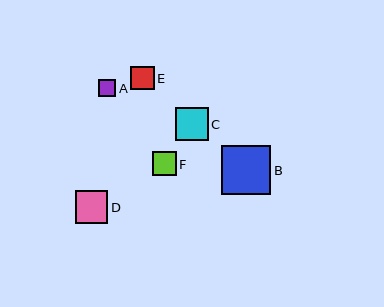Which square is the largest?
Square B is the largest with a size of approximately 49 pixels.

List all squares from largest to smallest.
From largest to smallest: B, C, D, E, F, A.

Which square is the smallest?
Square A is the smallest with a size of approximately 17 pixels.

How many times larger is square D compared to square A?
Square D is approximately 1.9 times the size of square A.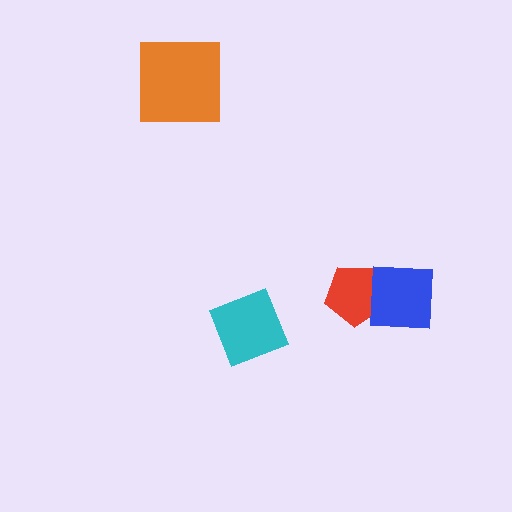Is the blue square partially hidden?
No, no other shape covers it.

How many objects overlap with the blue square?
1 object overlaps with the blue square.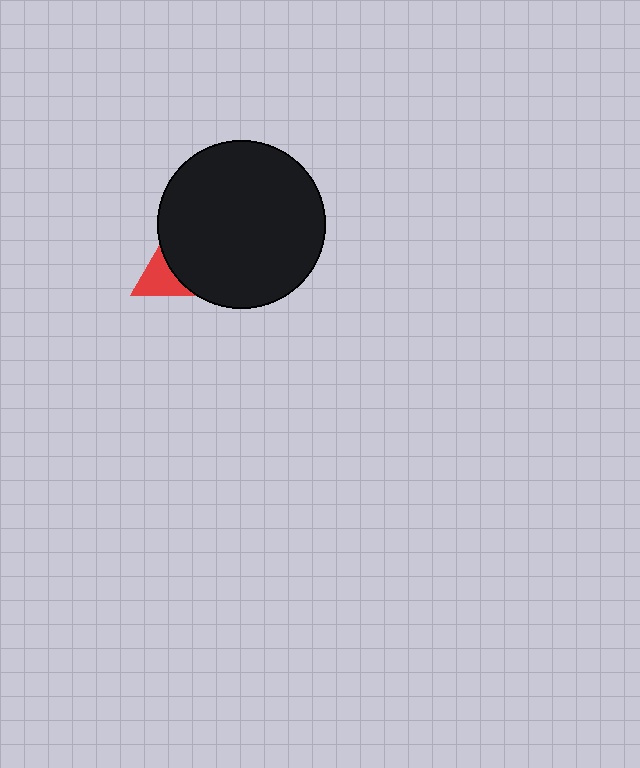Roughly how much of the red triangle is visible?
A small part of it is visible (roughly 37%).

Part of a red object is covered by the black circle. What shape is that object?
It is a triangle.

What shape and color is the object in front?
The object in front is a black circle.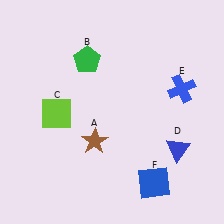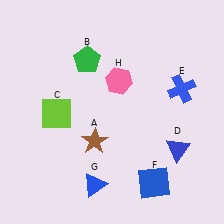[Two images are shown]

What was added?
A blue triangle (G), a pink hexagon (H) were added in Image 2.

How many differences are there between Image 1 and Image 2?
There are 2 differences between the two images.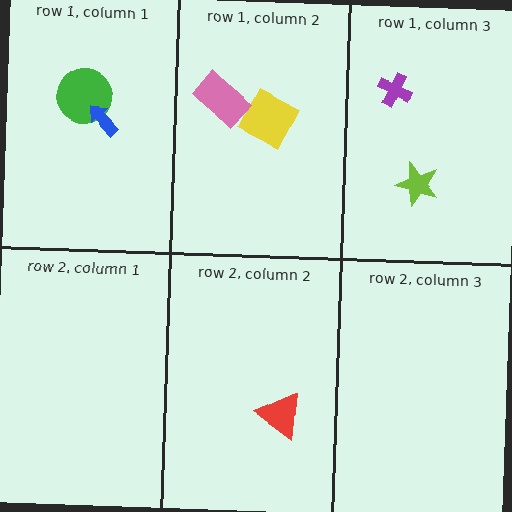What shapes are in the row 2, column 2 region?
The red triangle.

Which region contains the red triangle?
The row 2, column 2 region.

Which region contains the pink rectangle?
The row 1, column 2 region.